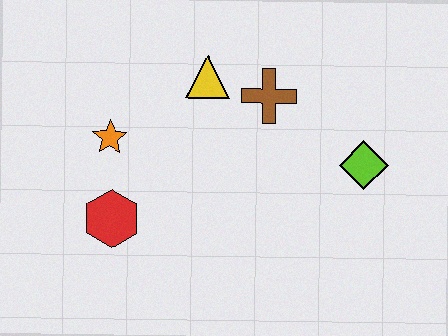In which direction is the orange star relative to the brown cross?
The orange star is to the left of the brown cross.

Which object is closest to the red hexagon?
The orange star is closest to the red hexagon.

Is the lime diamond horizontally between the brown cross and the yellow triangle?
No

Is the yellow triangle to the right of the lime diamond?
No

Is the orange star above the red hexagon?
Yes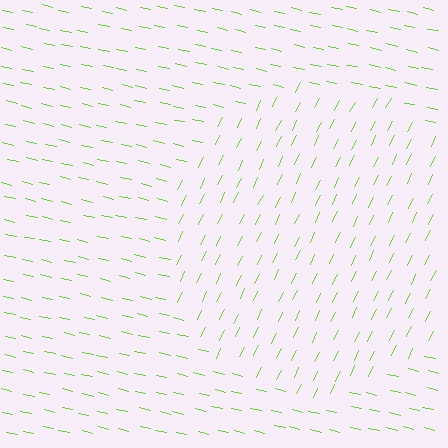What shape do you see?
I see a circle.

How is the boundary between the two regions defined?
The boundary is defined purely by a change in line orientation (approximately 77 degrees difference). All lines are the same color and thickness.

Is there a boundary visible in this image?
Yes, there is a texture boundary formed by a change in line orientation.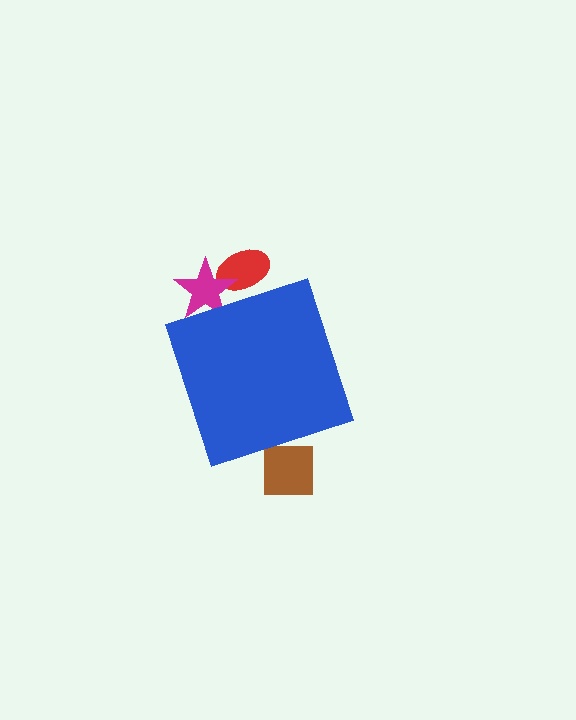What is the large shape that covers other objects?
A blue diamond.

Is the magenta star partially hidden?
Yes, the magenta star is partially hidden behind the blue diamond.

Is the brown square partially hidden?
Yes, the brown square is partially hidden behind the blue diamond.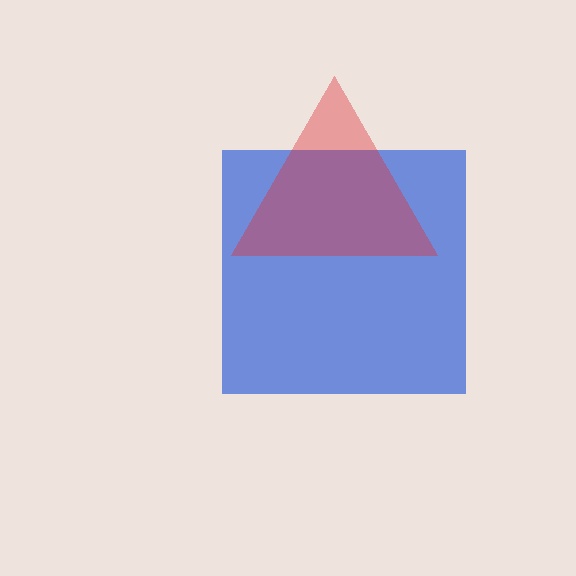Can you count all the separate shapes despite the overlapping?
Yes, there are 2 separate shapes.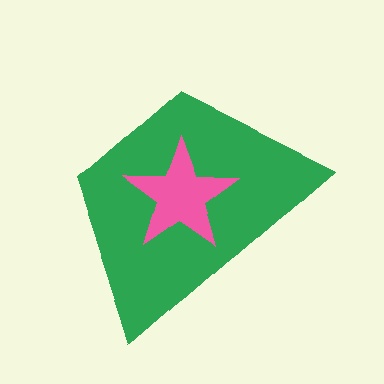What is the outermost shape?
The green trapezoid.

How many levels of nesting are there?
2.